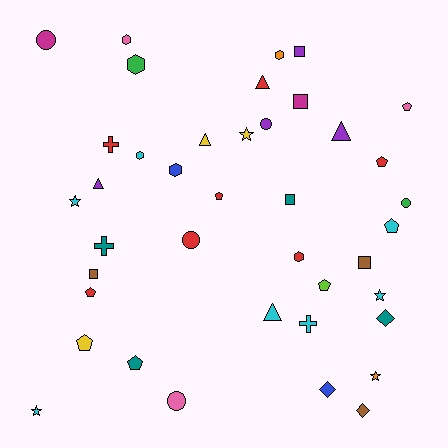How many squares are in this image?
There are 5 squares.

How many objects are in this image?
There are 40 objects.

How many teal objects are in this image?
There are 4 teal objects.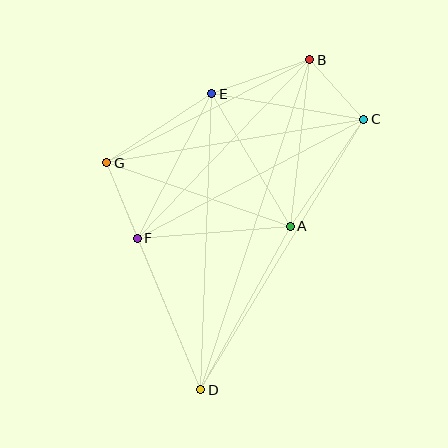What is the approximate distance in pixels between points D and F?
The distance between D and F is approximately 164 pixels.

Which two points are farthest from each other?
Points B and D are farthest from each other.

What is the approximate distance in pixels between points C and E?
The distance between C and E is approximately 154 pixels.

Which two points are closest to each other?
Points B and C are closest to each other.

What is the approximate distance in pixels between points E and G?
The distance between E and G is approximately 126 pixels.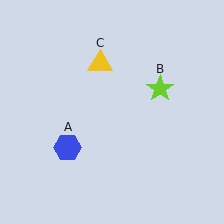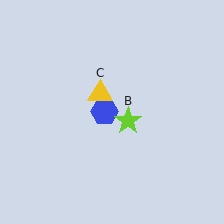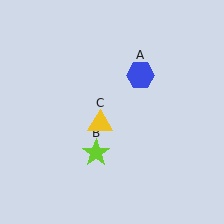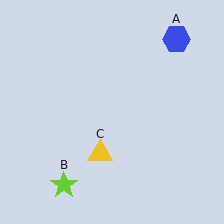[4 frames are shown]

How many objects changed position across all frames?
3 objects changed position: blue hexagon (object A), lime star (object B), yellow triangle (object C).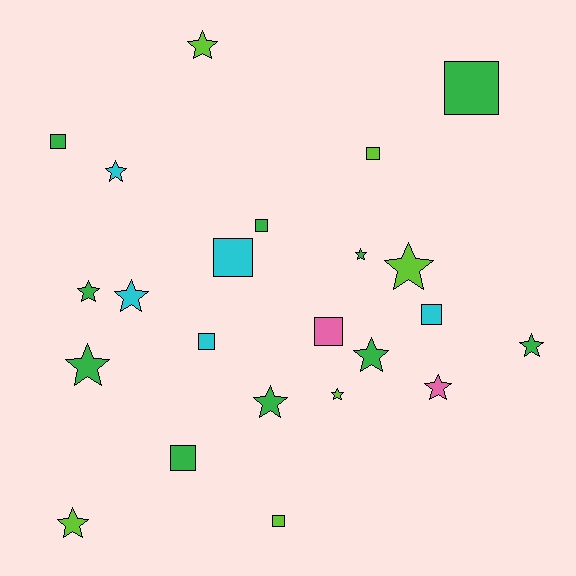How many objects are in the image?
There are 23 objects.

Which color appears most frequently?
Green, with 10 objects.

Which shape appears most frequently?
Star, with 13 objects.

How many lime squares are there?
There are 2 lime squares.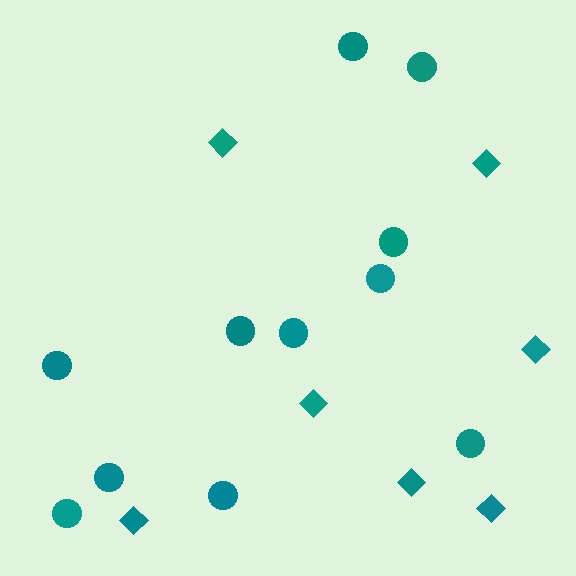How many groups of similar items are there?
There are 2 groups: one group of circles (11) and one group of diamonds (7).